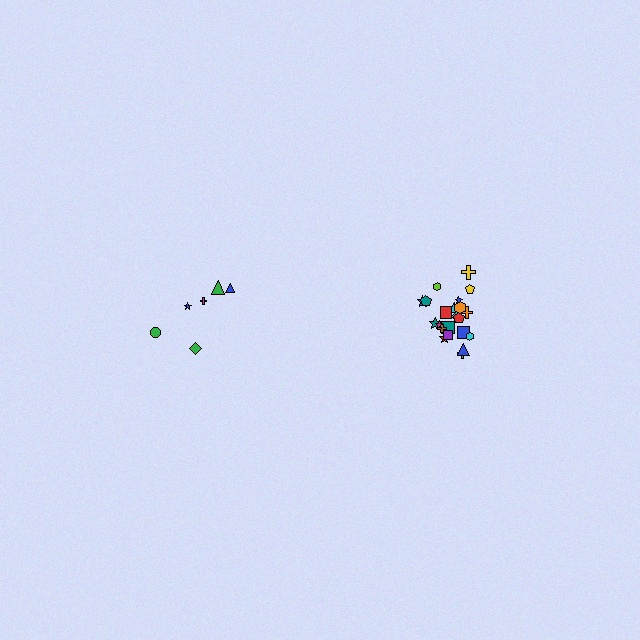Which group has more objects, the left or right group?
The right group.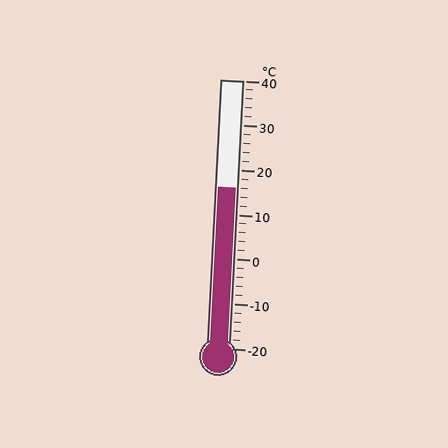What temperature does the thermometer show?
The thermometer shows approximately 16°C.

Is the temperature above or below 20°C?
The temperature is below 20°C.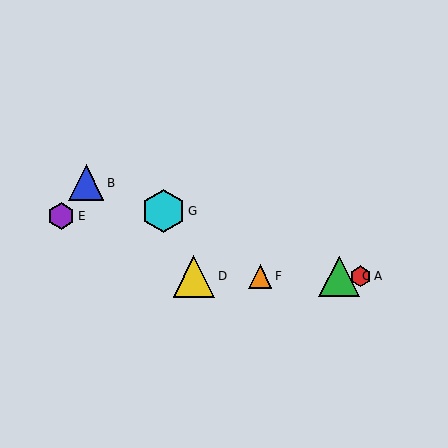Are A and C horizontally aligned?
Yes, both are at y≈276.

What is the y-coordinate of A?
Object A is at y≈276.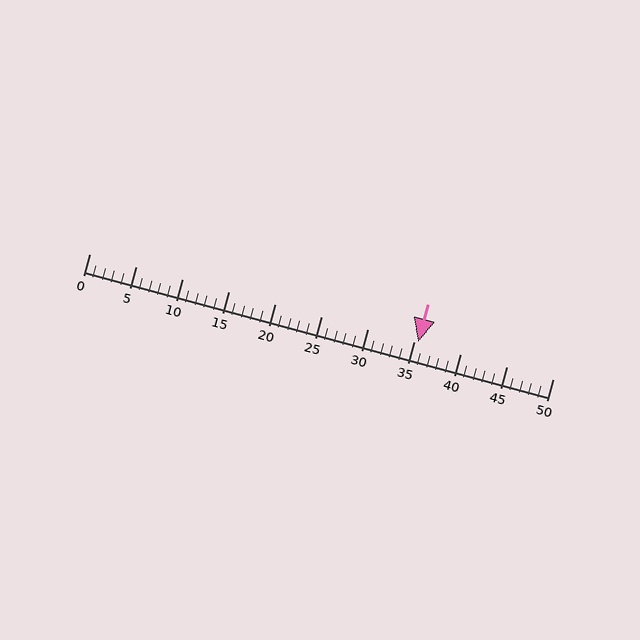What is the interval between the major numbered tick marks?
The major tick marks are spaced 5 units apart.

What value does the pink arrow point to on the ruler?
The pink arrow points to approximately 36.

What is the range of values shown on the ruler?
The ruler shows values from 0 to 50.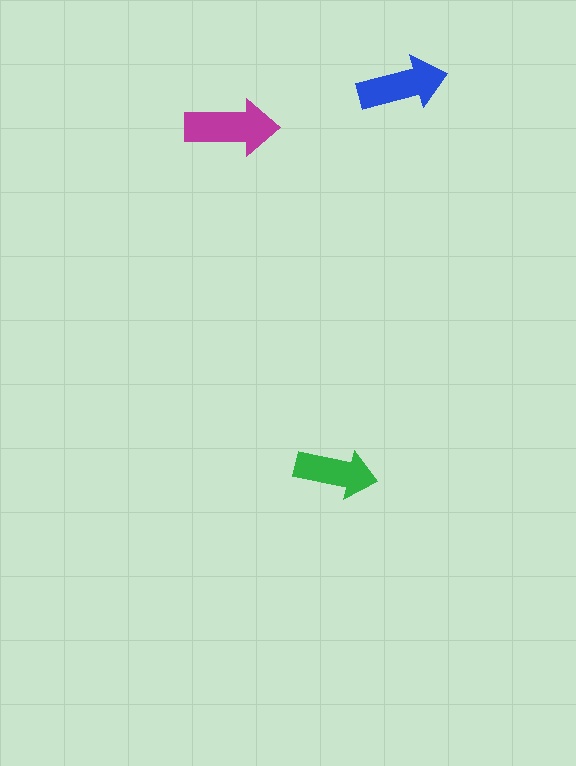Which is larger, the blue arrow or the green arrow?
The blue one.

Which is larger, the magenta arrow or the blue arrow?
The magenta one.